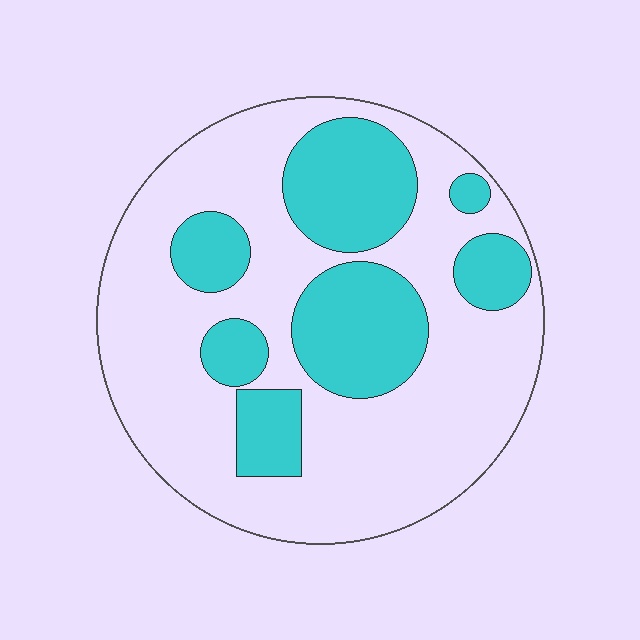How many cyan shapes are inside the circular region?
7.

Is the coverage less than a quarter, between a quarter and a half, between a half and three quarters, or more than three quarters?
Between a quarter and a half.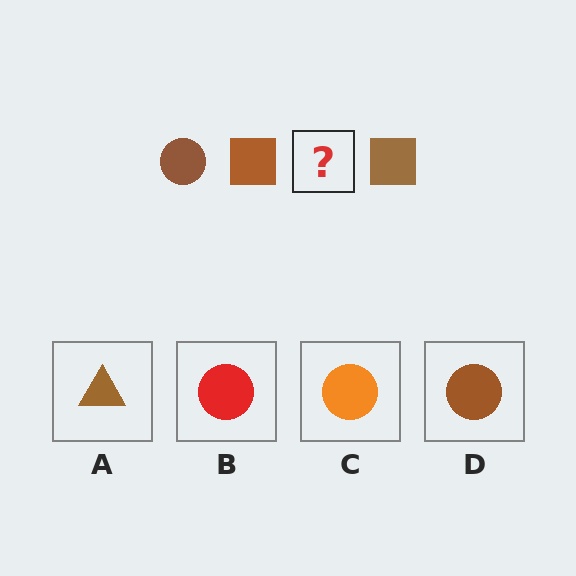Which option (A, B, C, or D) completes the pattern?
D.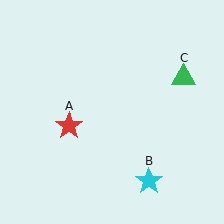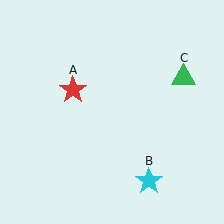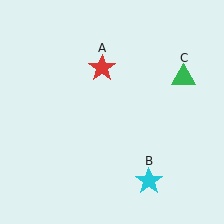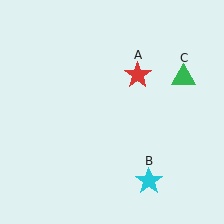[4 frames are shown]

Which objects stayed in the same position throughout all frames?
Cyan star (object B) and green triangle (object C) remained stationary.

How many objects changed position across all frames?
1 object changed position: red star (object A).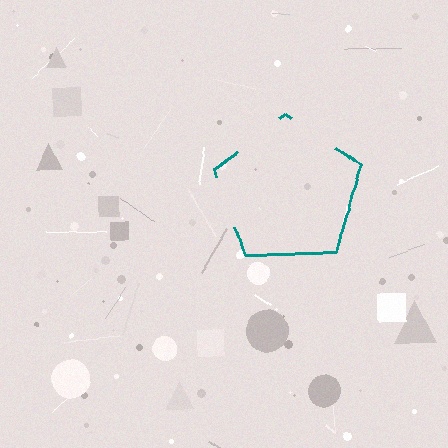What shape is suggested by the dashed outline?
The dashed outline suggests a pentagon.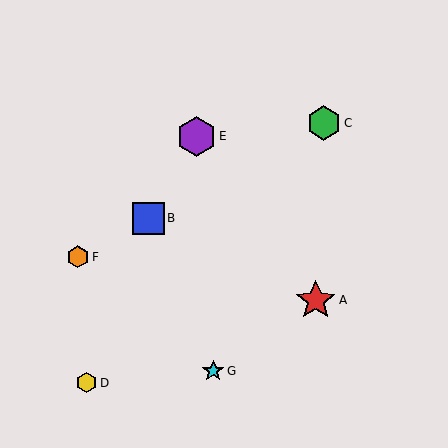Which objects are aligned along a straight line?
Objects B, C, F are aligned along a straight line.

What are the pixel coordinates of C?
Object C is at (324, 123).